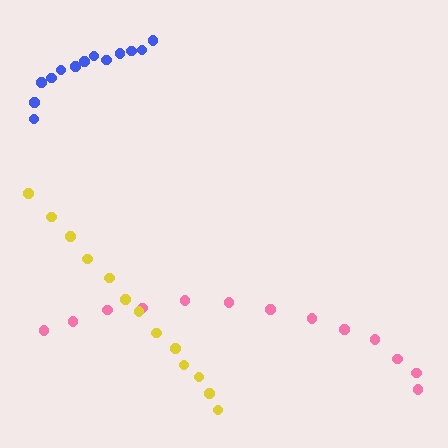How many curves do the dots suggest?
There are 3 distinct paths.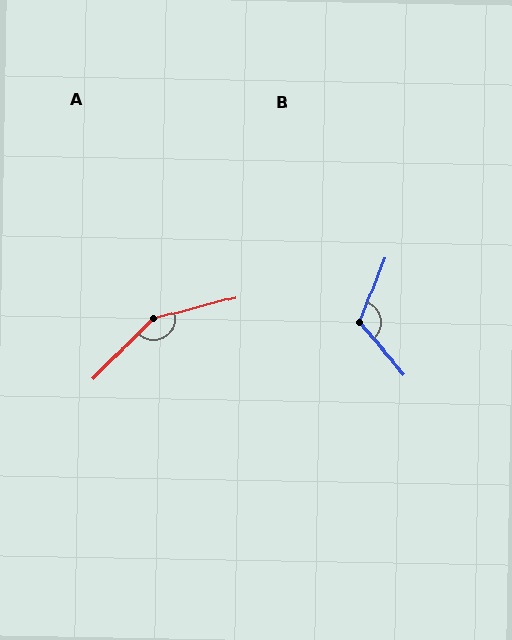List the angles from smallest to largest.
B (118°), A (150°).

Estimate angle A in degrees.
Approximately 150 degrees.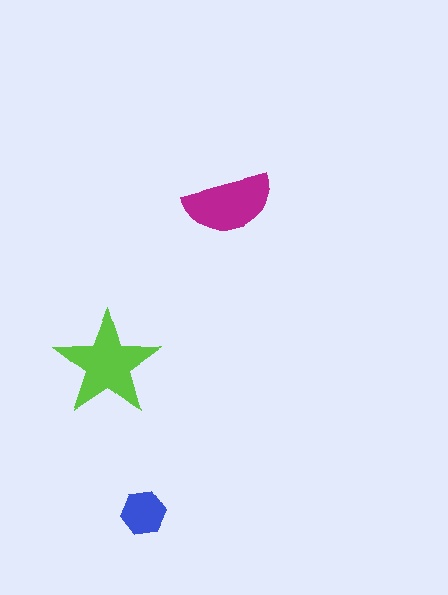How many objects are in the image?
There are 3 objects in the image.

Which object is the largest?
The lime star.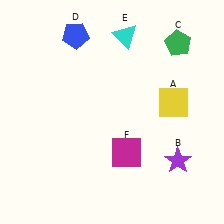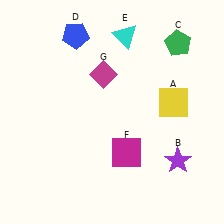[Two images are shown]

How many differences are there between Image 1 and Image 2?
There is 1 difference between the two images.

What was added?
A magenta diamond (G) was added in Image 2.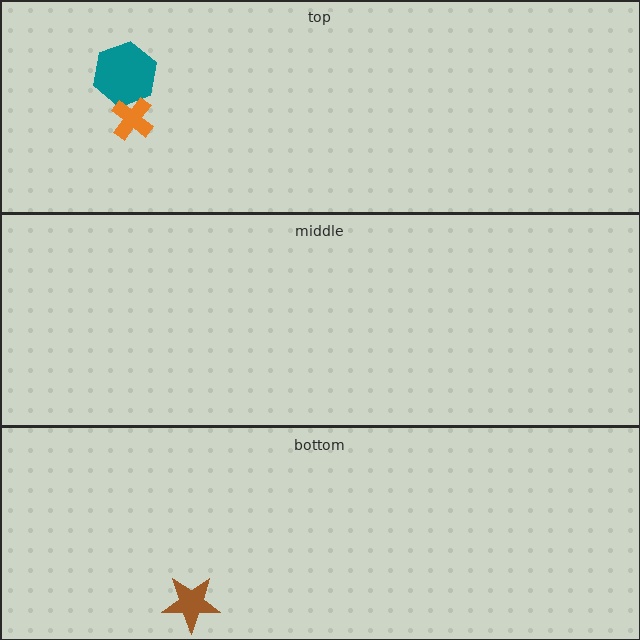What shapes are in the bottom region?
The brown star.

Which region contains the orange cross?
The top region.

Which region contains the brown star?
The bottom region.